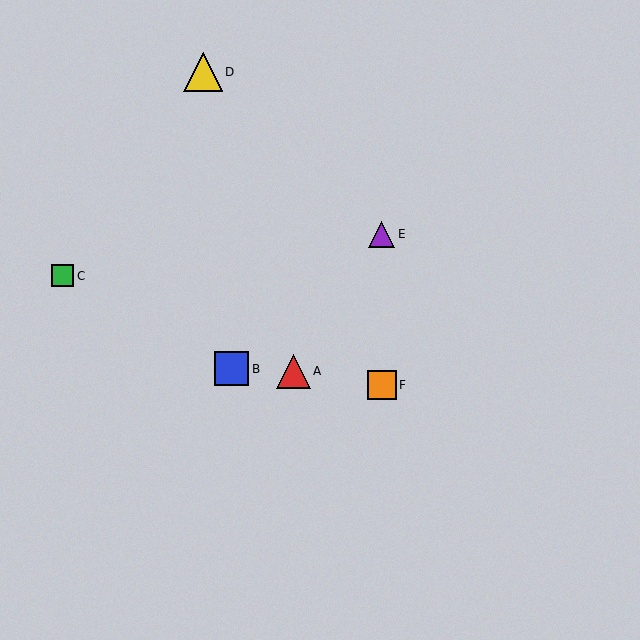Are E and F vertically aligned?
Yes, both are at x≈382.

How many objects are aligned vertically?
2 objects (E, F) are aligned vertically.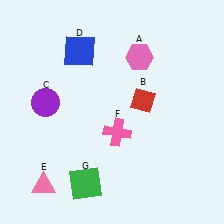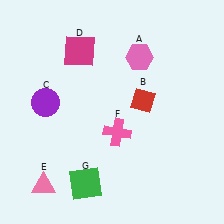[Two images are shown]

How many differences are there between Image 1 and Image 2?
There is 1 difference between the two images.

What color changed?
The square (D) changed from blue in Image 1 to magenta in Image 2.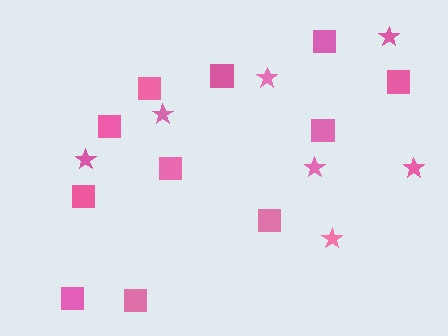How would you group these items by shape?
There are 2 groups: one group of stars (7) and one group of squares (11).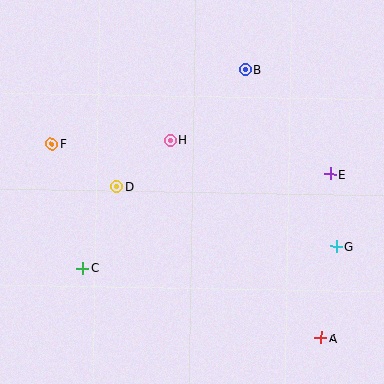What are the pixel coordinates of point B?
Point B is at (246, 70).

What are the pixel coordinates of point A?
Point A is at (321, 338).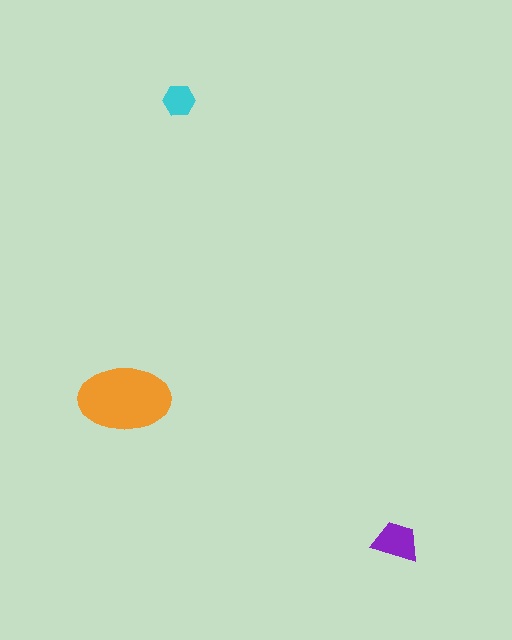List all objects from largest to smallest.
The orange ellipse, the purple trapezoid, the cyan hexagon.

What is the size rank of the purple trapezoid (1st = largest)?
2nd.